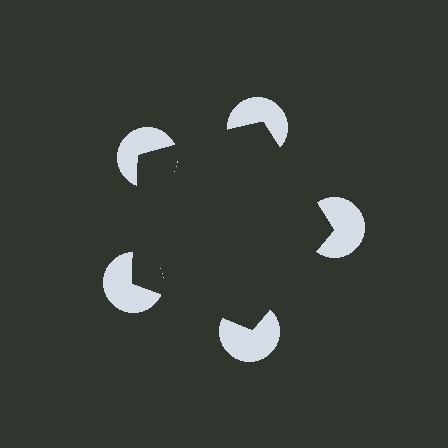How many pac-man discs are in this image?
There are 5 — one at each vertex of the illusory pentagon.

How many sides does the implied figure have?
5 sides.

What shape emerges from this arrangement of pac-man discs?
An illusory pentagon — its edges are inferred from the aligned wedge cuts in the pac-man discs, not physically drawn.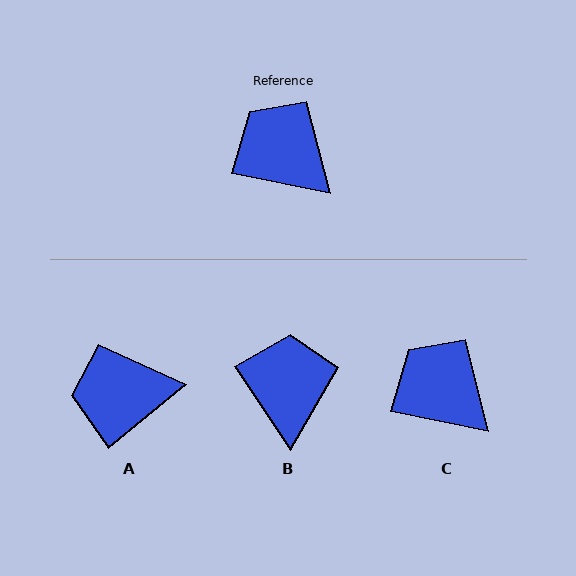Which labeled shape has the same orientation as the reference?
C.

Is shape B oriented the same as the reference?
No, it is off by about 44 degrees.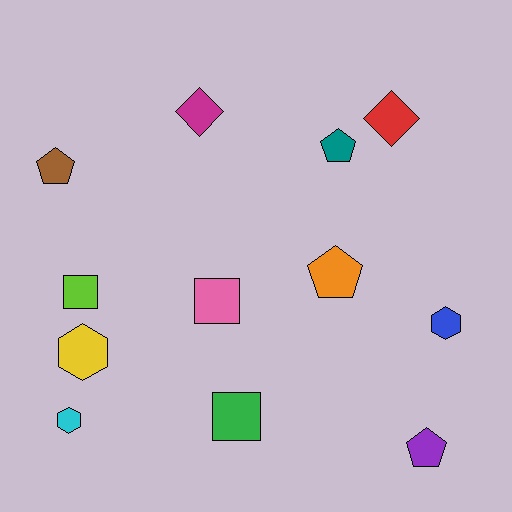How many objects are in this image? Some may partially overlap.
There are 12 objects.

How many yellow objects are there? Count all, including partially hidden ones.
There is 1 yellow object.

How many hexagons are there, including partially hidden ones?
There are 3 hexagons.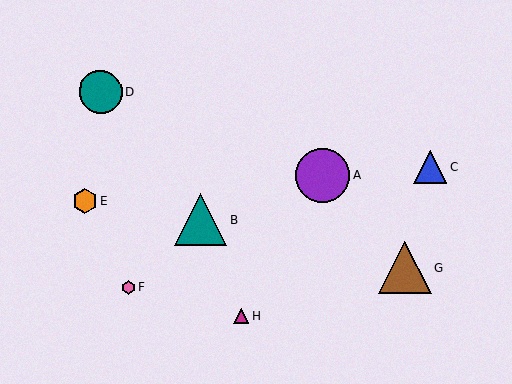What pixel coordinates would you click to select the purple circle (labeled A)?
Click at (323, 175) to select the purple circle A.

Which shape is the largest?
The purple circle (labeled A) is the largest.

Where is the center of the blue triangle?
The center of the blue triangle is at (430, 167).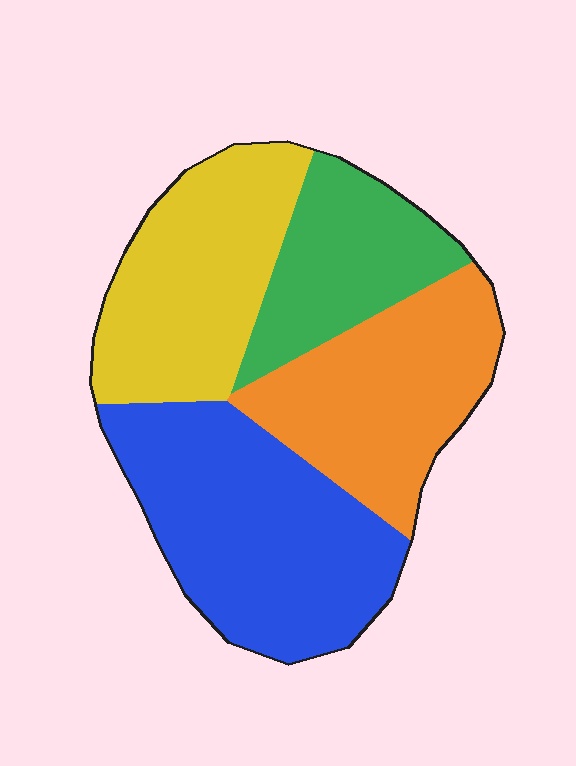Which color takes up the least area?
Green, at roughly 15%.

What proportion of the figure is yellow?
Yellow covers 25% of the figure.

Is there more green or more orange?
Orange.